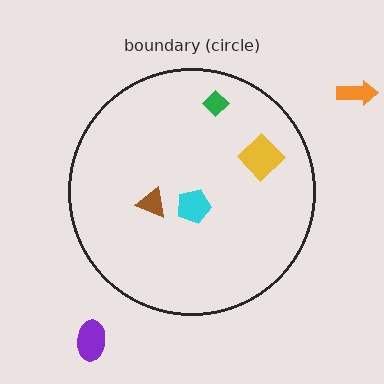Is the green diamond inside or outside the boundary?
Inside.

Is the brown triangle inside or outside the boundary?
Inside.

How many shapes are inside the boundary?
4 inside, 2 outside.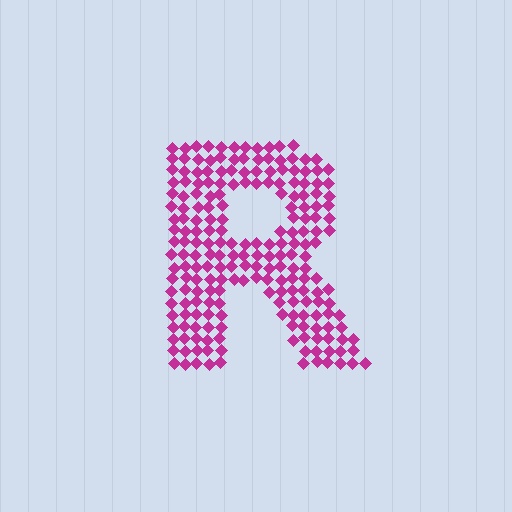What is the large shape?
The large shape is the letter R.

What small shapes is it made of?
It is made of small diamonds.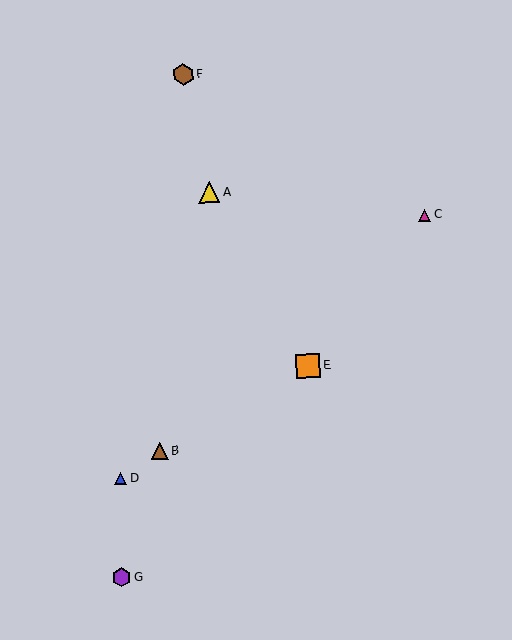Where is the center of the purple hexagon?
The center of the purple hexagon is at (122, 578).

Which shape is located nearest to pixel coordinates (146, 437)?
The brown triangle (labeled B) at (160, 451) is nearest to that location.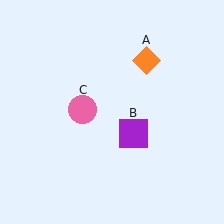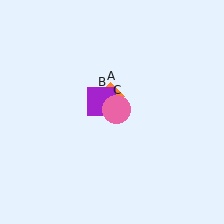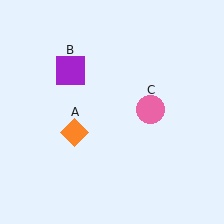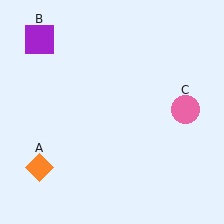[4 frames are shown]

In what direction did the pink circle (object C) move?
The pink circle (object C) moved right.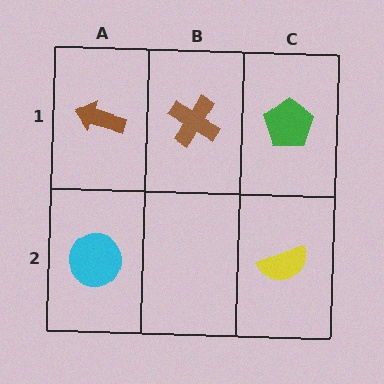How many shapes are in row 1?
3 shapes.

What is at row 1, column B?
A brown cross.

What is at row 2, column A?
A cyan circle.